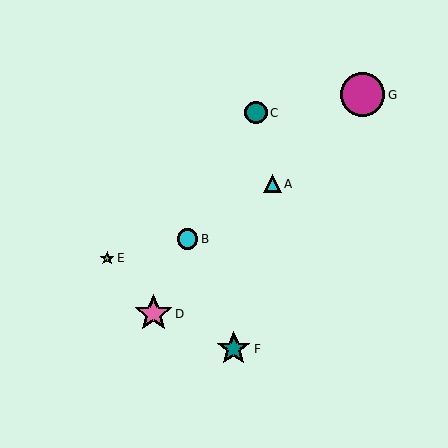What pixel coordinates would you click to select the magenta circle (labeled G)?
Click at (363, 95) to select the magenta circle G.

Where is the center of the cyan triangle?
The center of the cyan triangle is at (273, 184).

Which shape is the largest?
The magenta circle (labeled G) is the largest.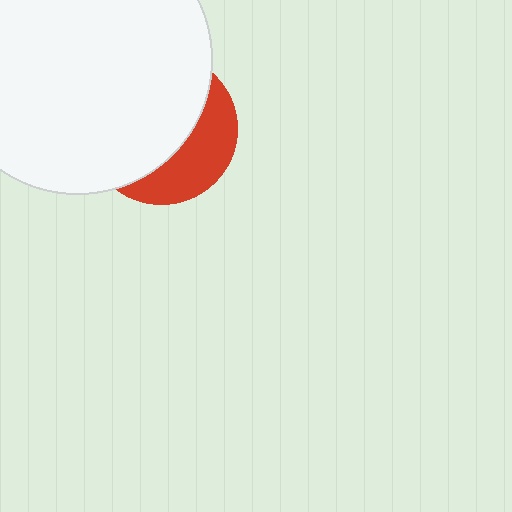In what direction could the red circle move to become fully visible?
The red circle could move toward the lower-right. That would shift it out from behind the white circle entirely.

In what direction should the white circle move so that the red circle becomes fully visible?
The white circle should move toward the upper-left. That is the shortest direction to clear the overlap and leave the red circle fully visible.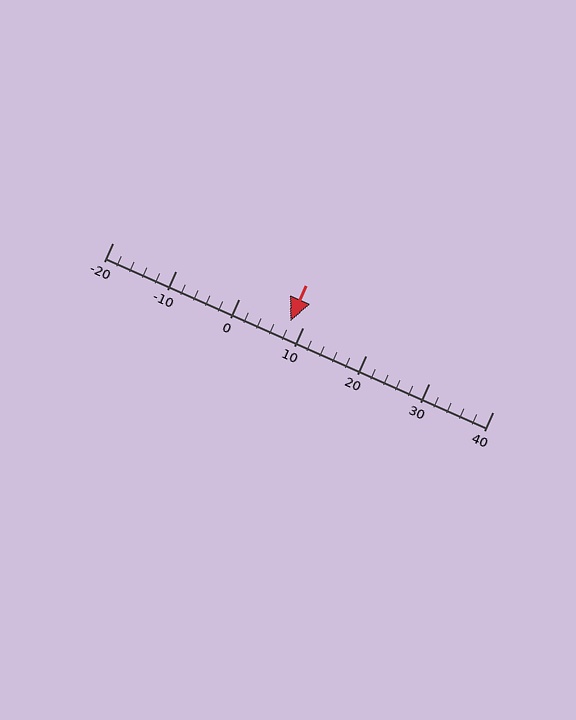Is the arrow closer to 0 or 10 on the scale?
The arrow is closer to 10.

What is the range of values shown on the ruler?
The ruler shows values from -20 to 40.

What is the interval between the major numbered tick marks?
The major tick marks are spaced 10 units apart.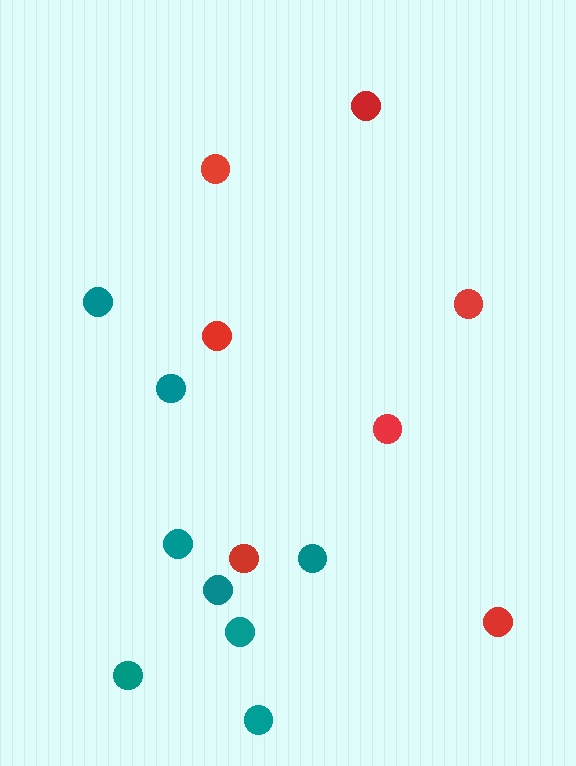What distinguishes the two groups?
There are 2 groups: one group of red circles (7) and one group of teal circles (8).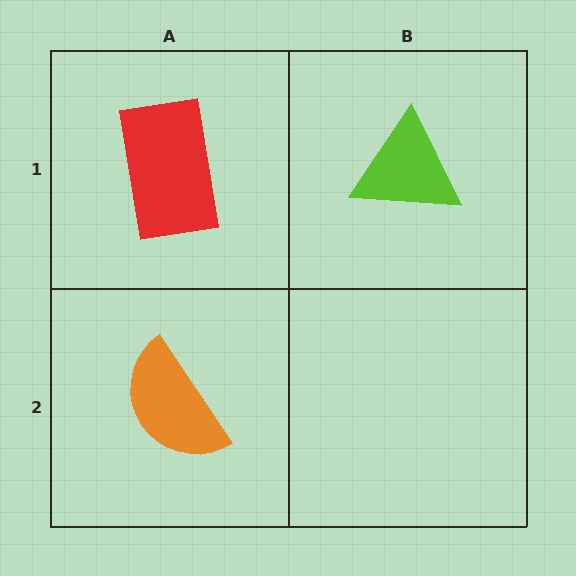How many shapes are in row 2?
1 shape.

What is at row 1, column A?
A red rectangle.